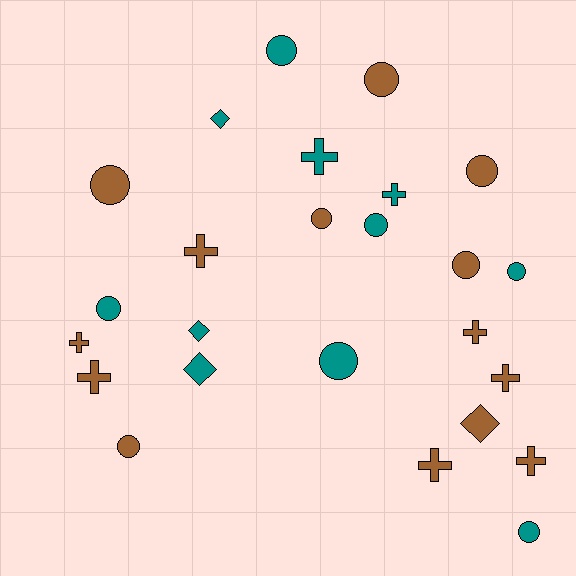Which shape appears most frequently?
Circle, with 12 objects.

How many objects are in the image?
There are 25 objects.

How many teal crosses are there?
There are 2 teal crosses.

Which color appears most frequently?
Brown, with 14 objects.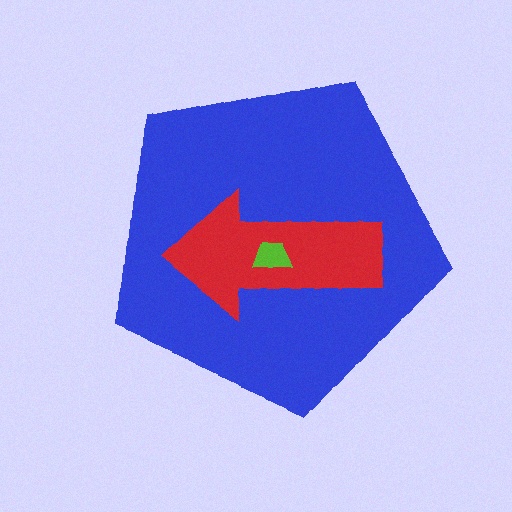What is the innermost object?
The lime trapezoid.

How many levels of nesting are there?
3.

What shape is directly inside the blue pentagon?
The red arrow.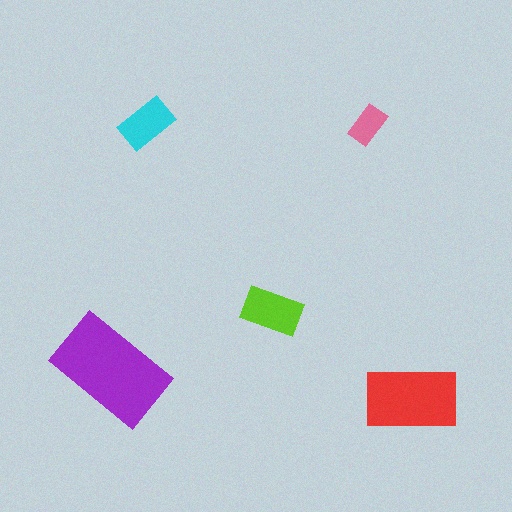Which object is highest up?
The cyan rectangle is topmost.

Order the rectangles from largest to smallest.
the purple one, the red one, the lime one, the cyan one, the pink one.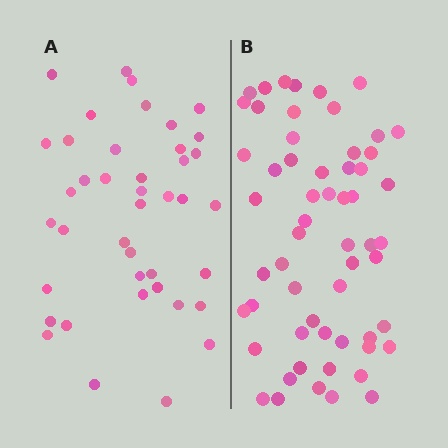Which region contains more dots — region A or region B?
Region B (the right region) has more dots.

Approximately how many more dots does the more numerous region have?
Region B has approximately 15 more dots than region A.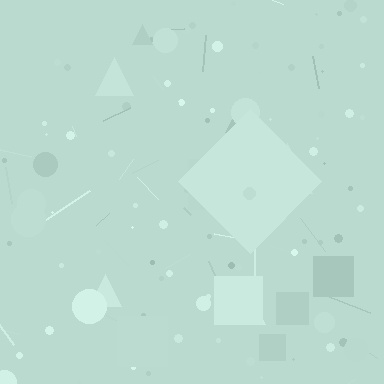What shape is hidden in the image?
A diamond is hidden in the image.